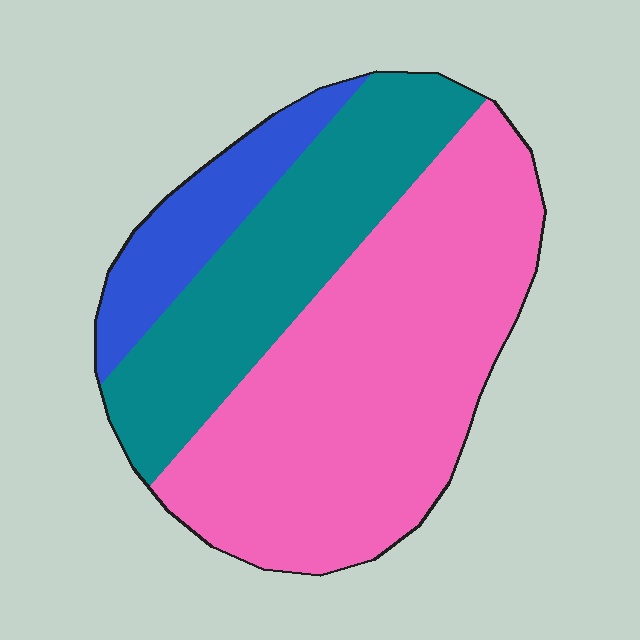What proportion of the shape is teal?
Teal covers around 30% of the shape.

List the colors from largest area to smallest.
From largest to smallest: pink, teal, blue.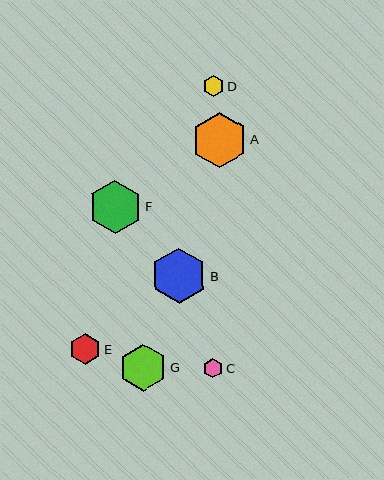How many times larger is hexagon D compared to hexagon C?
Hexagon D is approximately 1.1 times the size of hexagon C.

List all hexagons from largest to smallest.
From largest to smallest: A, B, F, G, E, D, C.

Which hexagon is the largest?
Hexagon A is the largest with a size of approximately 56 pixels.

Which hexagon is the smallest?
Hexagon C is the smallest with a size of approximately 19 pixels.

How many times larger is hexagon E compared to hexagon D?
Hexagon E is approximately 1.5 times the size of hexagon D.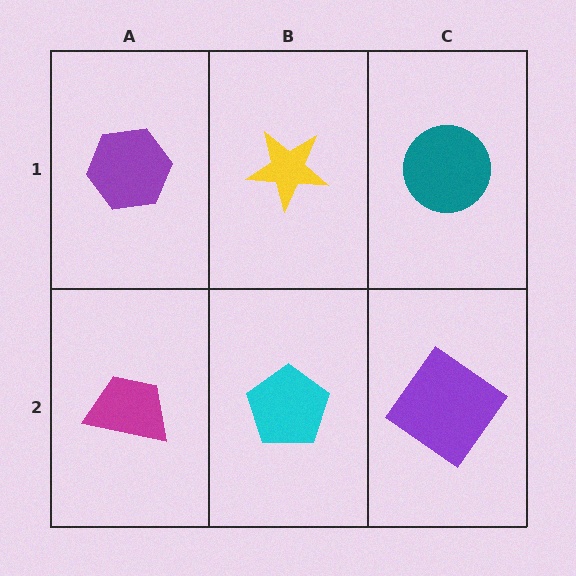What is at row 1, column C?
A teal circle.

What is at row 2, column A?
A magenta trapezoid.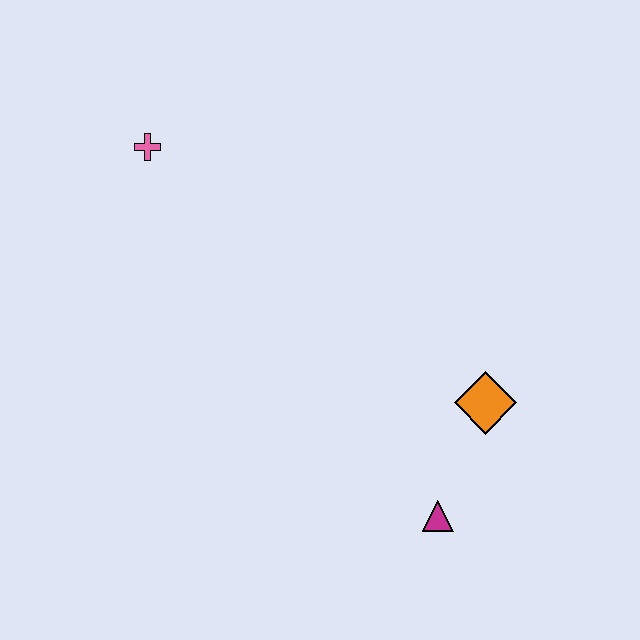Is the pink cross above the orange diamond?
Yes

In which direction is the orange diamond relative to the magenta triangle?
The orange diamond is above the magenta triangle.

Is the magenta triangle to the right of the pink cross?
Yes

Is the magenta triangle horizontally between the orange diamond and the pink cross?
Yes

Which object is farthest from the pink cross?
The magenta triangle is farthest from the pink cross.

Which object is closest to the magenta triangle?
The orange diamond is closest to the magenta triangle.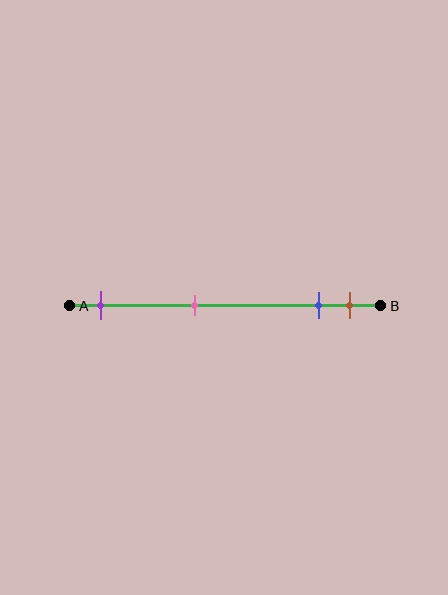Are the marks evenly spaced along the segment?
No, the marks are not evenly spaced.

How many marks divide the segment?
There are 4 marks dividing the segment.